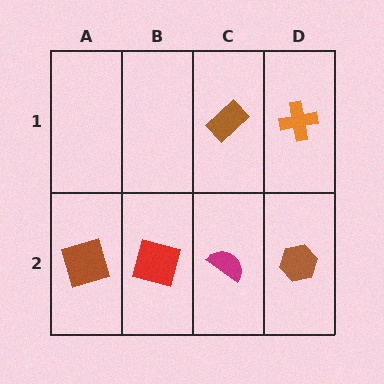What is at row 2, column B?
A red square.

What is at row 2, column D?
A brown hexagon.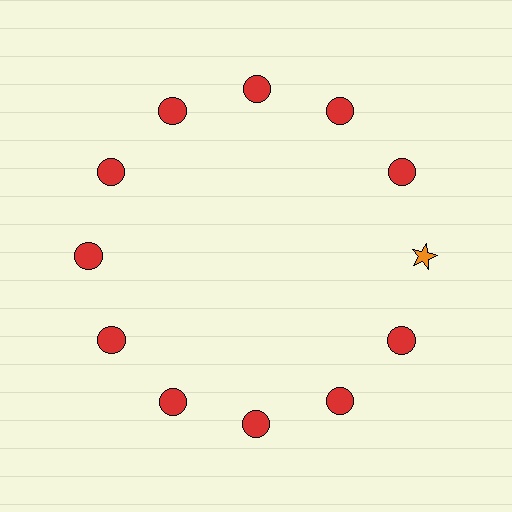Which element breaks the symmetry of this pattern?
The orange star at roughly the 3 o'clock position breaks the symmetry. All other shapes are red circles.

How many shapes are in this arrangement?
There are 12 shapes arranged in a ring pattern.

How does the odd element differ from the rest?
It differs in both color (orange instead of red) and shape (star instead of circle).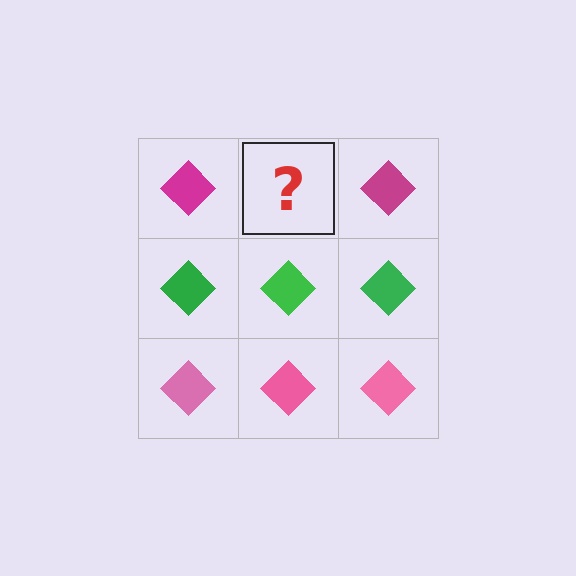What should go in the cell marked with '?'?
The missing cell should contain a magenta diamond.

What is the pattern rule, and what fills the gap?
The rule is that each row has a consistent color. The gap should be filled with a magenta diamond.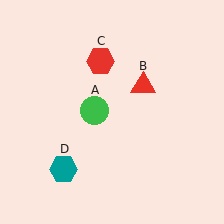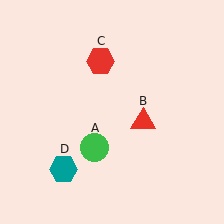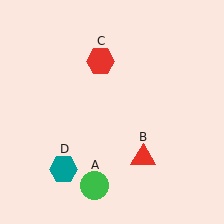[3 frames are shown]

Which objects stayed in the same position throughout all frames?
Red hexagon (object C) and teal hexagon (object D) remained stationary.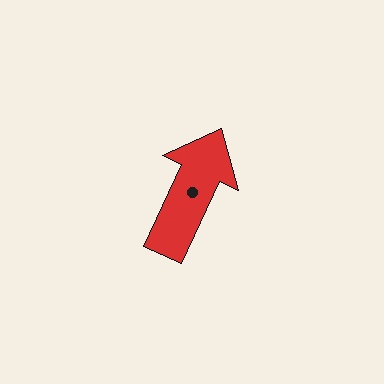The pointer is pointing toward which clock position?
Roughly 1 o'clock.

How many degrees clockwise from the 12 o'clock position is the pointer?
Approximately 25 degrees.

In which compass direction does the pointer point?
Northeast.